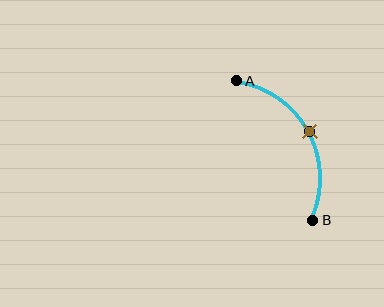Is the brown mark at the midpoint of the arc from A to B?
Yes. The brown mark lies on the arc at equal arc-length from both A and B — it is the arc midpoint.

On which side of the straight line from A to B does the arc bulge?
The arc bulges to the right of the straight line connecting A and B.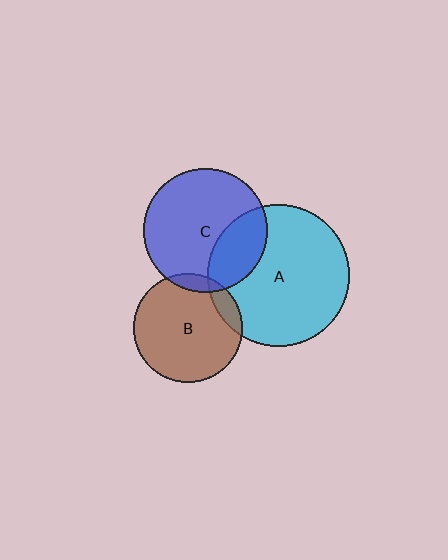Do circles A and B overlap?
Yes.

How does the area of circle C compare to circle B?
Approximately 1.3 times.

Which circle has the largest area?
Circle A (cyan).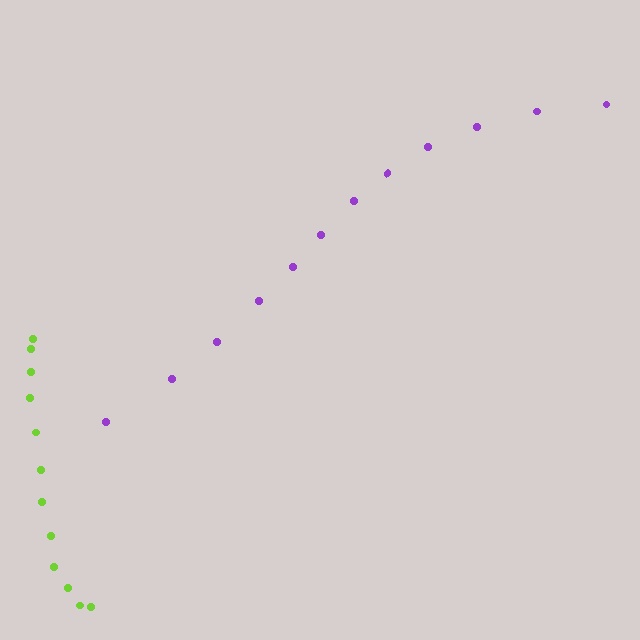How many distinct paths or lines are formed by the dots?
There are 2 distinct paths.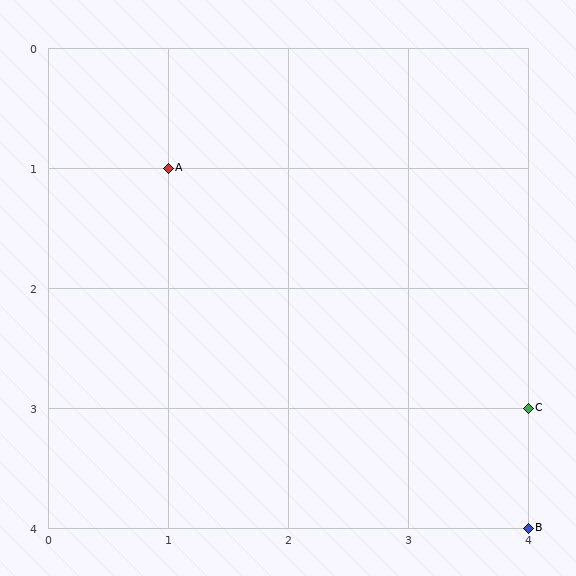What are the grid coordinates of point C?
Point C is at grid coordinates (4, 3).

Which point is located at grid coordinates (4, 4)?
Point B is at (4, 4).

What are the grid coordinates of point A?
Point A is at grid coordinates (1, 1).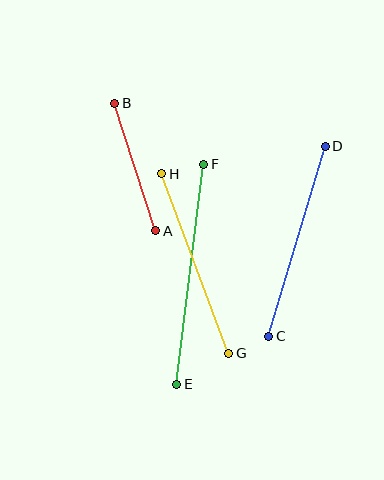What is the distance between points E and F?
The distance is approximately 222 pixels.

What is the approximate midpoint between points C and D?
The midpoint is at approximately (297, 241) pixels.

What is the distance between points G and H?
The distance is approximately 191 pixels.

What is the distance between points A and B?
The distance is approximately 134 pixels.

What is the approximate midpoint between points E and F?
The midpoint is at approximately (190, 274) pixels.